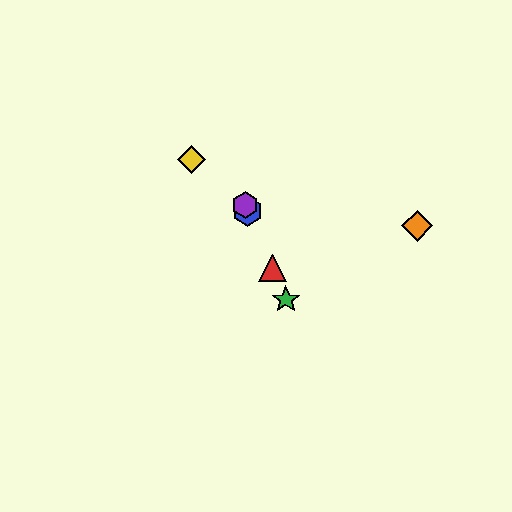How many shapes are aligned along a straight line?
4 shapes (the red triangle, the blue hexagon, the green star, the purple hexagon) are aligned along a straight line.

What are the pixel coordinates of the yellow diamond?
The yellow diamond is at (192, 159).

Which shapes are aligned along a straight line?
The red triangle, the blue hexagon, the green star, the purple hexagon are aligned along a straight line.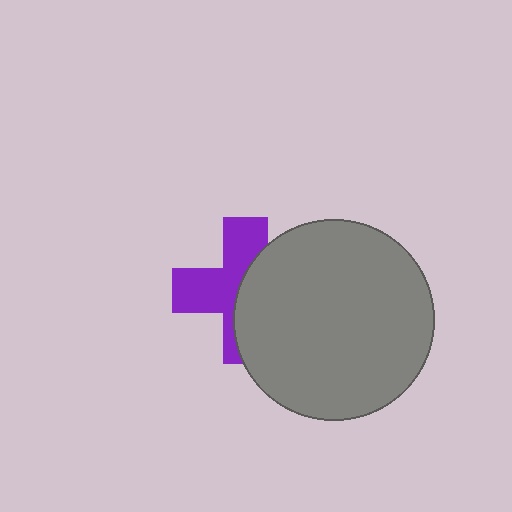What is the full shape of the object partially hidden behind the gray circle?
The partially hidden object is a purple cross.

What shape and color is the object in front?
The object in front is a gray circle.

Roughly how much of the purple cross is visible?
About half of it is visible (roughly 50%).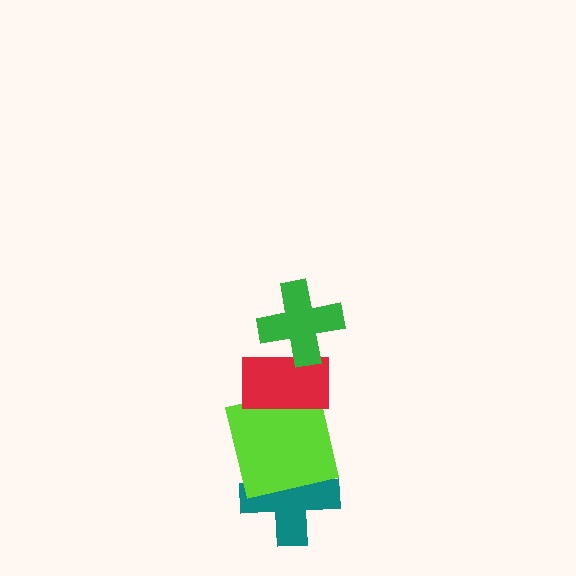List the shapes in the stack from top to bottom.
From top to bottom: the green cross, the red rectangle, the lime square, the teal cross.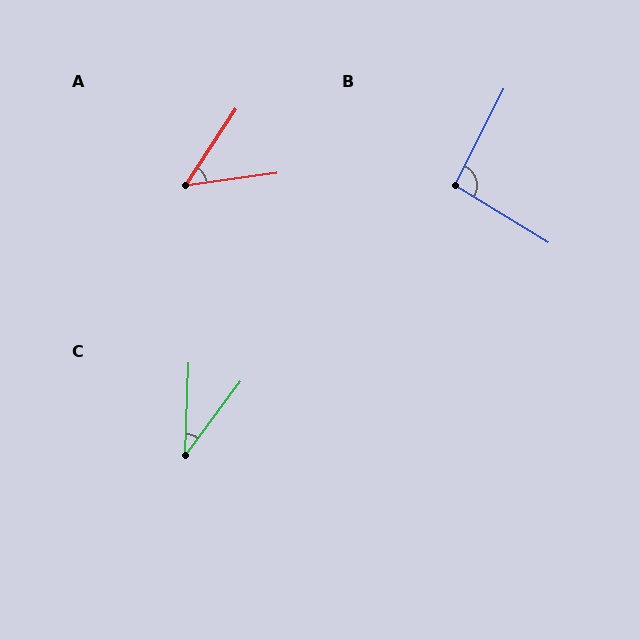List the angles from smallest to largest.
C (35°), A (48°), B (95°).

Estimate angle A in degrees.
Approximately 48 degrees.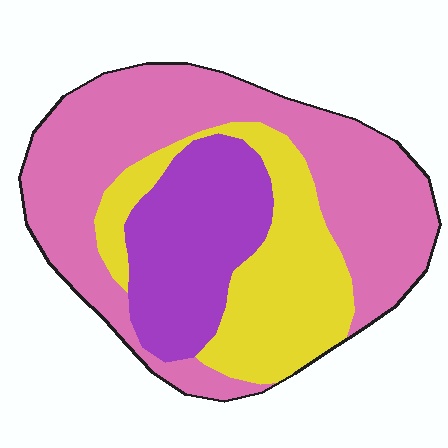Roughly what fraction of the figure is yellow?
Yellow takes up about one quarter (1/4) of the figure.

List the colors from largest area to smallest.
From largest to smallest: pink, yellow, purple.